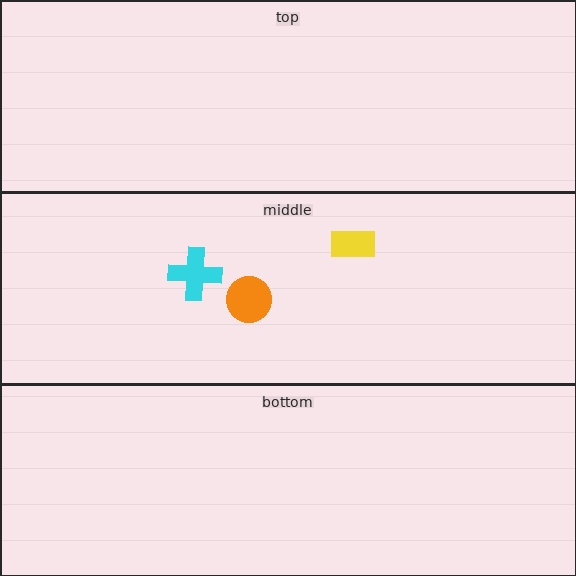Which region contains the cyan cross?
The middle region.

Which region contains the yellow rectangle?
The middle region.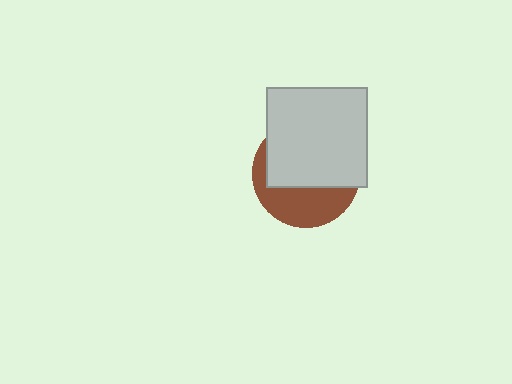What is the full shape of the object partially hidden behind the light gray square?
The partially hidden object is a brown circle.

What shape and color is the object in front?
The object in front is a light gray square.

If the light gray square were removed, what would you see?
You would see the complete brown circle.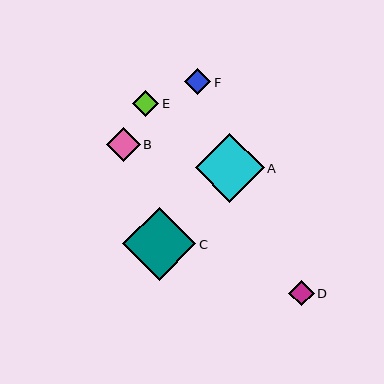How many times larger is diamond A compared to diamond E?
Diamond A is approximately 2.7 times the size of diamond E.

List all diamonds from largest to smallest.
From largest to smallest: C, A, B, E, F, D.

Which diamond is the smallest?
Diamond D is the smallest with a size of approximately 26 pixels.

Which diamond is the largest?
Diamond C is the largest with a size of approximately 73 pixels.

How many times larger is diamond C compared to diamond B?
Diamond C is approximately 2.2 times the size of diamond B.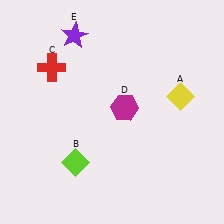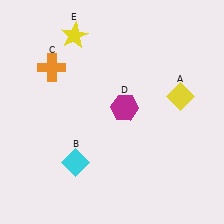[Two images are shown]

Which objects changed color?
B changed from lime to cyan. C changed from red to orange. E changed from purple to yellow.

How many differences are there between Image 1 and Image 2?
There are 3 differences between the two images.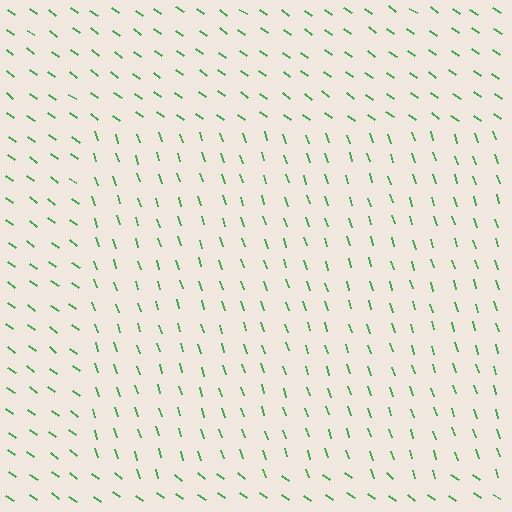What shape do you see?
I see a rectangle.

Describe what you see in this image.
The image is filled with small green line segments. A rectangle region in the image has lines oriented differently from the surrounding lines, creating a visible texture boundary.